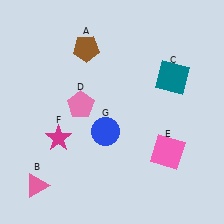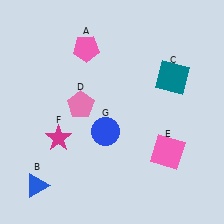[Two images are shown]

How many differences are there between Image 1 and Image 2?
There are 2 differences between the two images.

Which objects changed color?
A changed from brown to pink. B changed from pink to blue.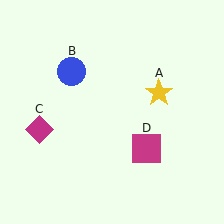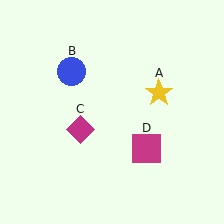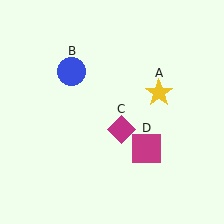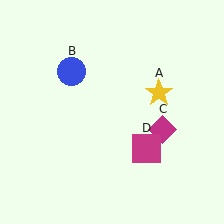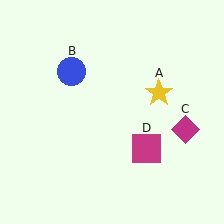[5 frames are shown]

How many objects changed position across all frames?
1 object changed position: magenta diamond (object C).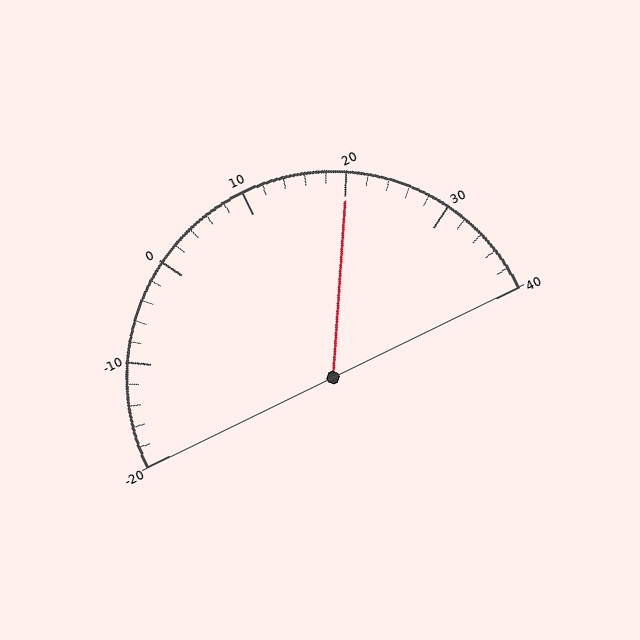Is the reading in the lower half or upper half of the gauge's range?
The reading is in the upper half of the range (-20 to 40).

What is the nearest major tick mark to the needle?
The nearest major tick mark is 20.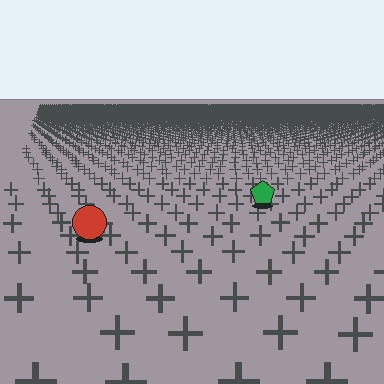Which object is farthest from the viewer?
The green pentagon is farthest from the viewer. It appears smaller and the ground texture around it is denser.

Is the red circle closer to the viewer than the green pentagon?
Yes. The red circle is closer — you can tell from the texture gradient: the ground texture is coarser near it.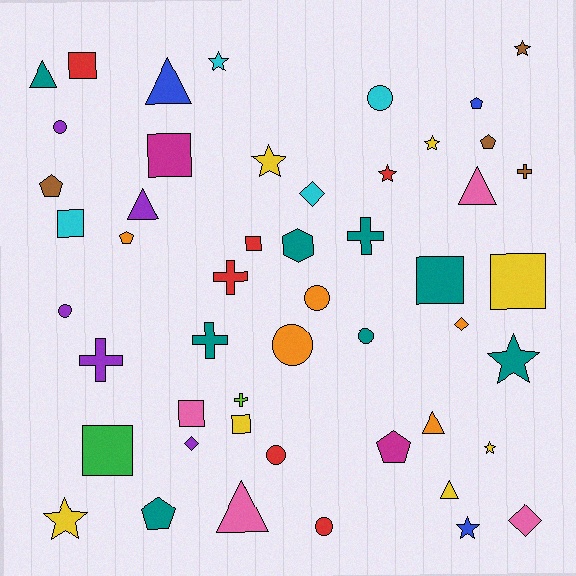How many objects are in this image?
There are 50 objects.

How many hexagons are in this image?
There is 1 hexagon.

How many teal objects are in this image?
There are 8 teal objects.